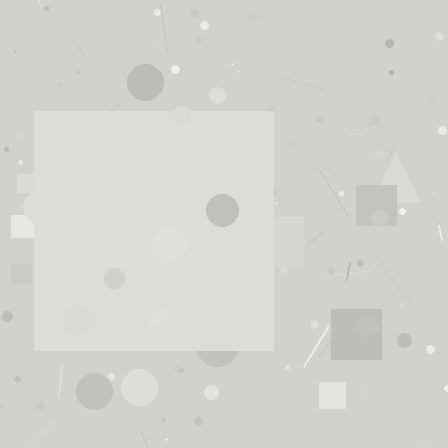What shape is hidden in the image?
A square is hidden in the image.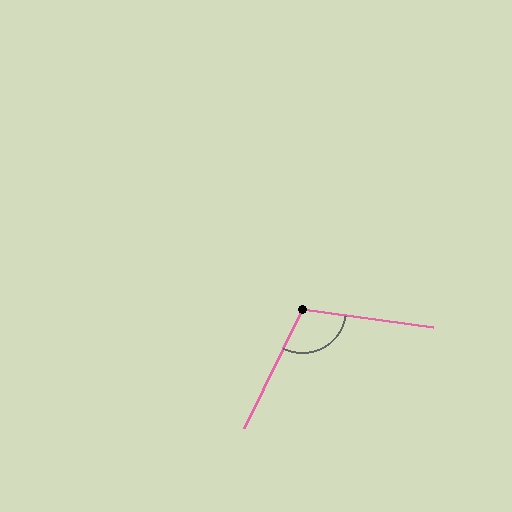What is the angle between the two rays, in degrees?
Approximately 109 degrees.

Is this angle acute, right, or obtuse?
It is obtuse.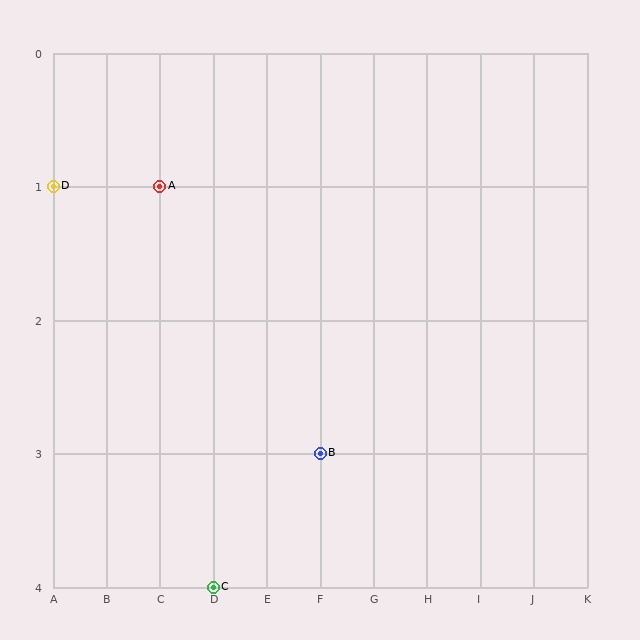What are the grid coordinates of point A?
Point A is at grid coordinates (C, 1).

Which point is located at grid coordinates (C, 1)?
Point A is at (C, 1).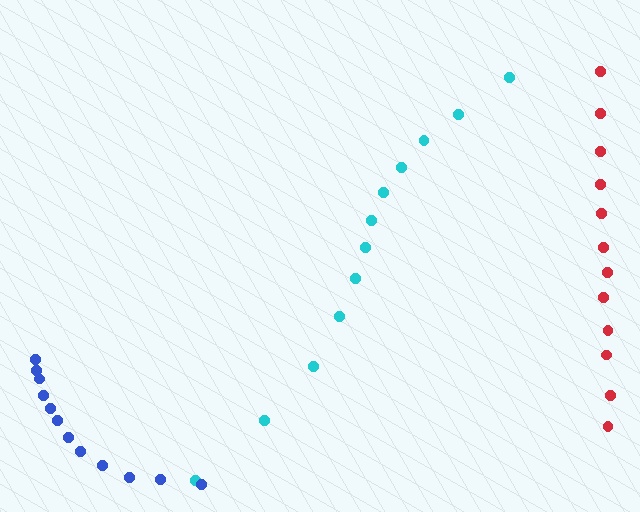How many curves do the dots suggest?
There are 3 distinct paths.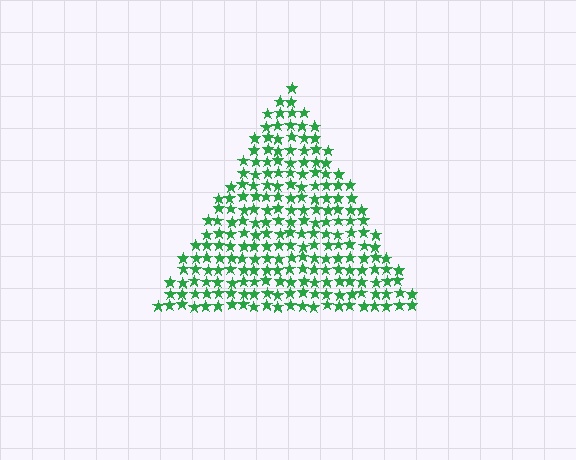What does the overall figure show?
The overall figure shows a triangle.